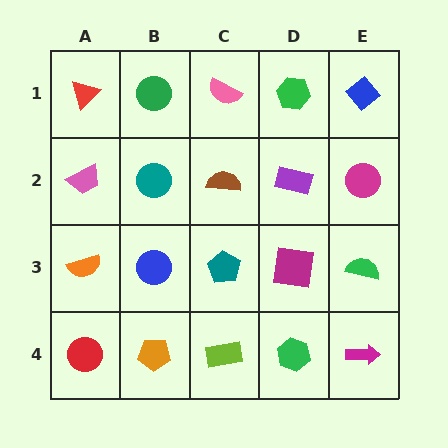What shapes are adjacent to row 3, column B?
A teal circle (row 2, column B), an orange pentagon (row 4, column B), an orange semicircle (row 3, column A), a teal pentagon (row 3, column C).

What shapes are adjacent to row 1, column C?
A brown semicircle (row 2, column C), a green circle (row 1, column B), a green hexagon (row 1, column D).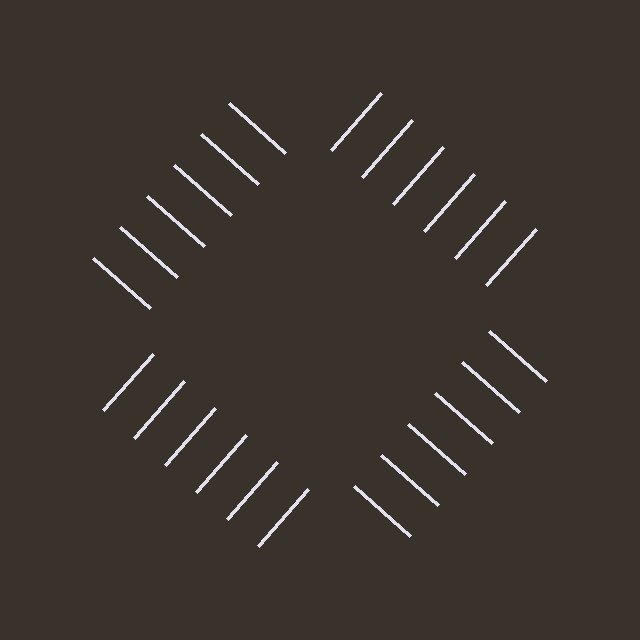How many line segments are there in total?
24 — 6 along each of the 4 edges.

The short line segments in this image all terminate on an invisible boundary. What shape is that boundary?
An illusory square — the line segments terminate on its edges but no continuous stroke is drawn.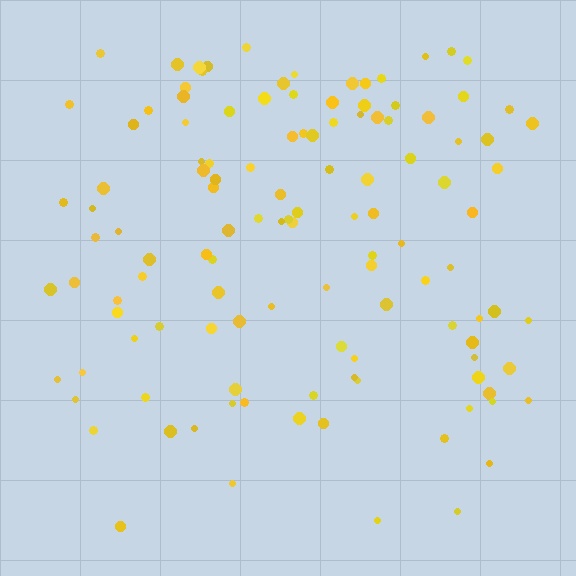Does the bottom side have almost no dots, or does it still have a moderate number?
Still a moderate number, just noticeably fewer than the top.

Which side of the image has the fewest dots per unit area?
The bottom.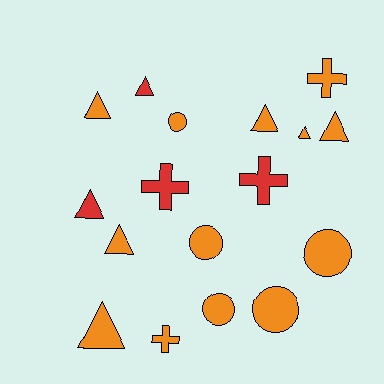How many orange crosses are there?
There are 2 orange crosses.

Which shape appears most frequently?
Triangle, with 8 objects.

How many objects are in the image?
There are 17 objects.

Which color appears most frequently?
Orange, with 13 objects.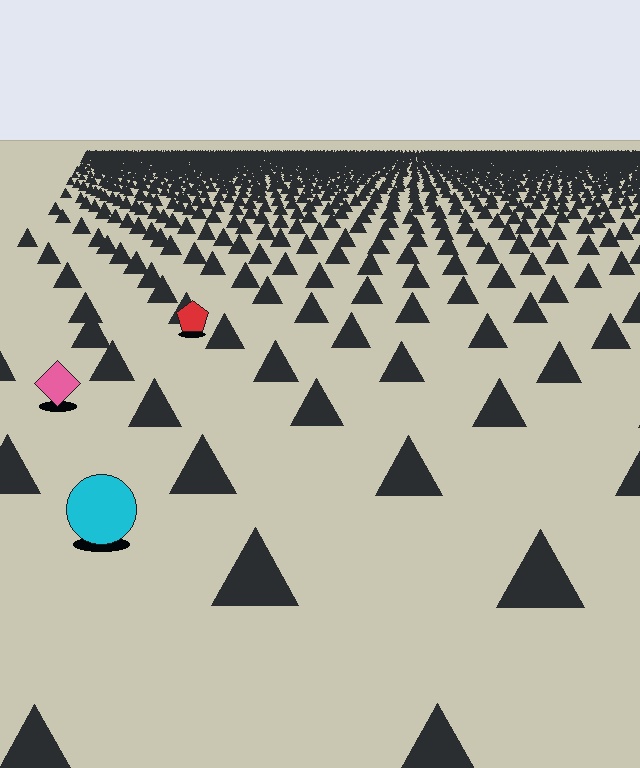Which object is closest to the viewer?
The cyan circle is closest. The texture marks near it are larger and more spread out.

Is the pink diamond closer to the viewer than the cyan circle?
No. The cyan circle is closer — you can tell from the texture gradient: the ground texture is coarser near it.